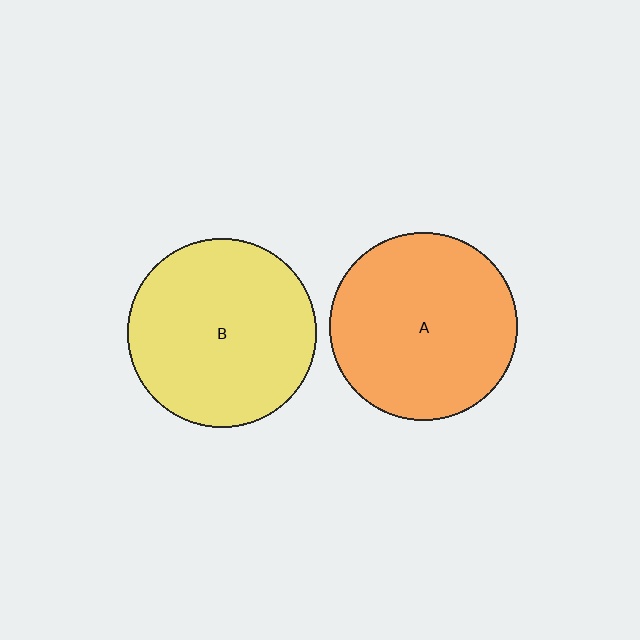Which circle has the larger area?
Circle B (yellow).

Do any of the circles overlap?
No, none of the circles overlap.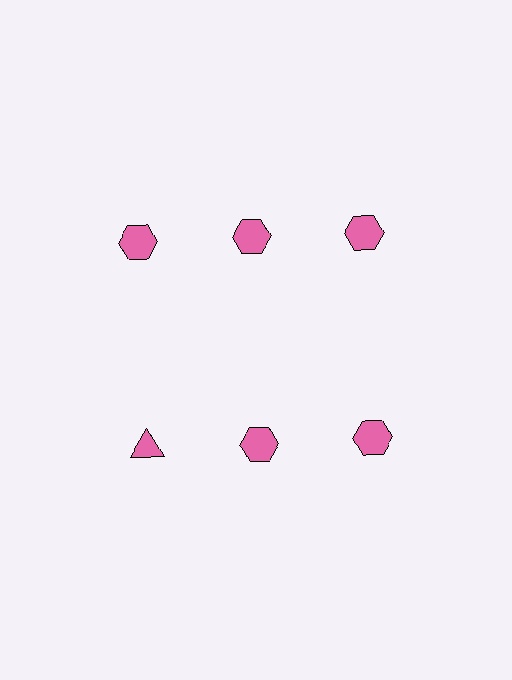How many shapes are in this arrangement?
There are 6 shapes arranged in a grid pattern.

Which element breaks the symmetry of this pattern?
The pink triangle in the second row, leftmost column breaks the symmetry. All other shapes are pink hexagons.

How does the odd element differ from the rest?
It has a different shape: triangle instead of hexagon.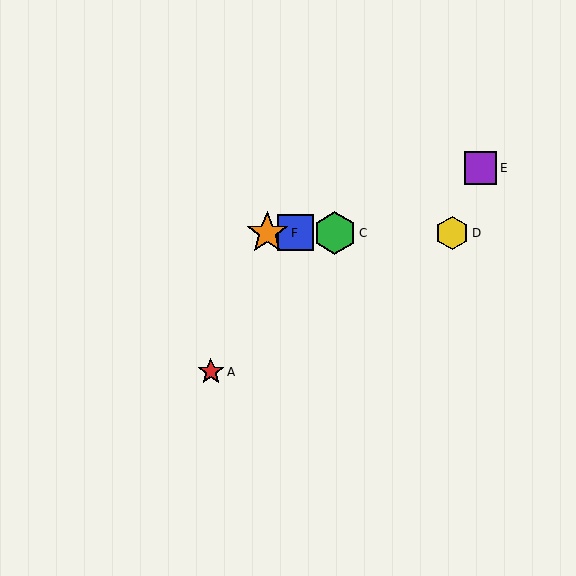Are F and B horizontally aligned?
Yes, both are at y≈233.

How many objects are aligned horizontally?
4 objects (B, C, D, F) are aligned horizontally.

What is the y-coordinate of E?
Object E is at y≈168.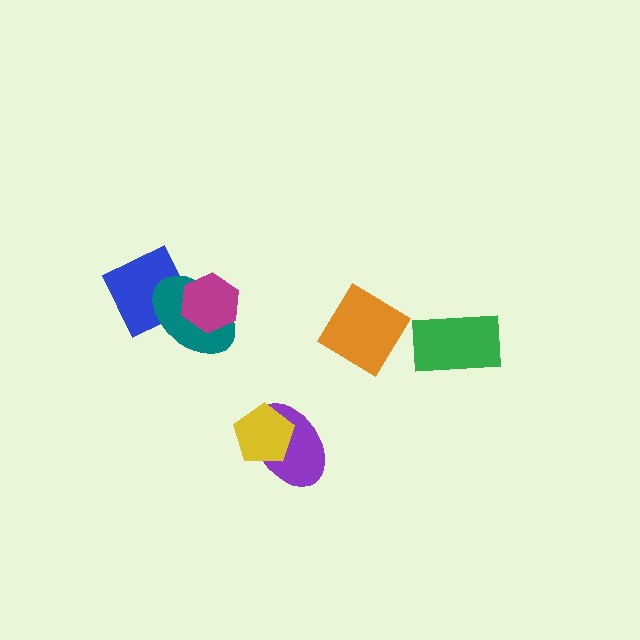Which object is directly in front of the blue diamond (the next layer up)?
The teal ellipse is directly in front of the blue diamond.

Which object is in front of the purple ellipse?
The yellow pentagon is in front of the purple ellipse.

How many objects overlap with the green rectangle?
0 objects overlap with the green rectangle.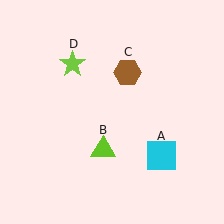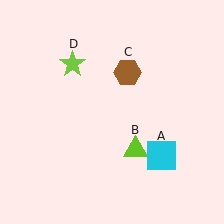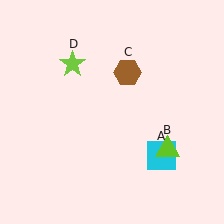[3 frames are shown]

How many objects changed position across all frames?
1 object changed position: lime triangle (object B).